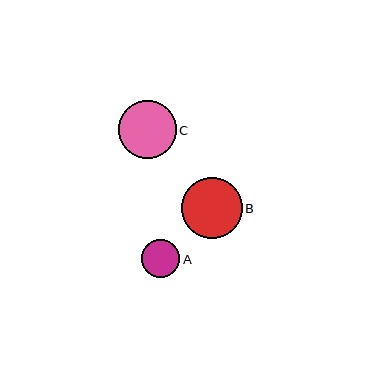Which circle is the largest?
Circle B is the largest with a size of approximately 61 pixels.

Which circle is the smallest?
Circle A is the smallest with a size of approximately 38 pixels.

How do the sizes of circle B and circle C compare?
Circle B and circle C are approximately the same size.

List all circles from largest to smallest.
From largest to smallest: B, C, A.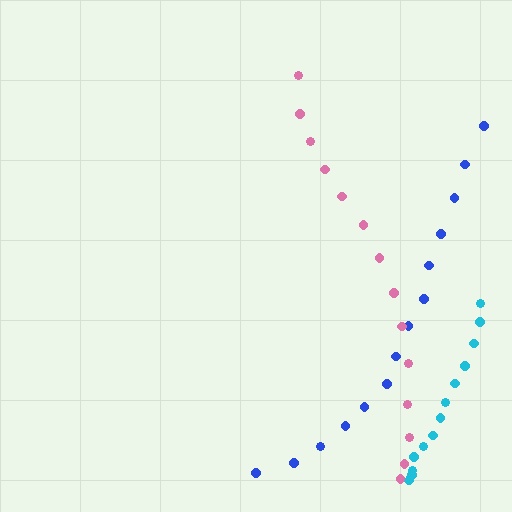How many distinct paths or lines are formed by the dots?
There are 3 distinct paths.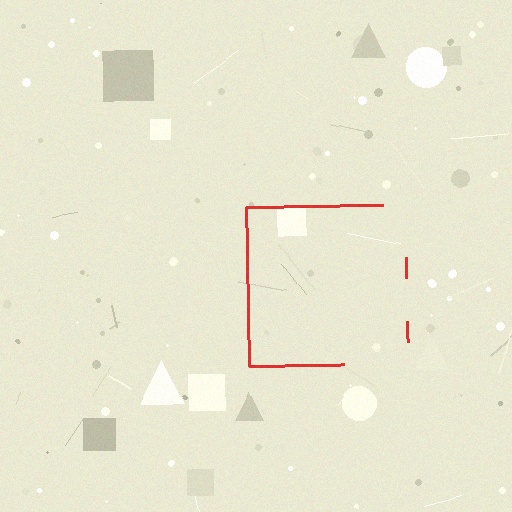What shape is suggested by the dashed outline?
The dashed outline suggests a square.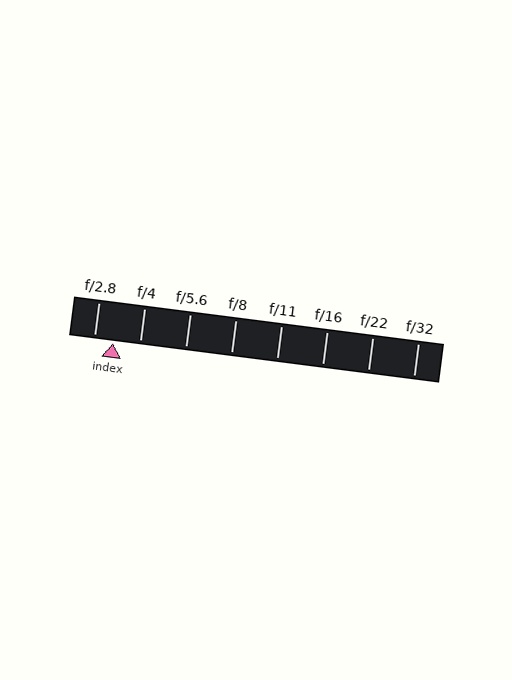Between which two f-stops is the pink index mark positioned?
The index mark is between f/2.8 and f/4.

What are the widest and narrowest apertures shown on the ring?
The widest aperture shown is f/2.8 and the narrowest is f/32.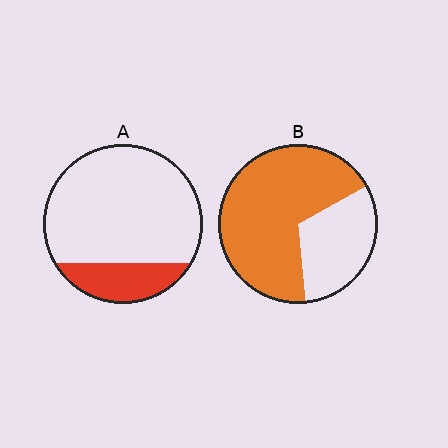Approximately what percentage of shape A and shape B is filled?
A is approximately 20% and B is approximately 70%.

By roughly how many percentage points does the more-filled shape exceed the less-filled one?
By roughly 50 percentage points (B over A).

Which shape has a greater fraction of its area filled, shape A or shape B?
Shape B.